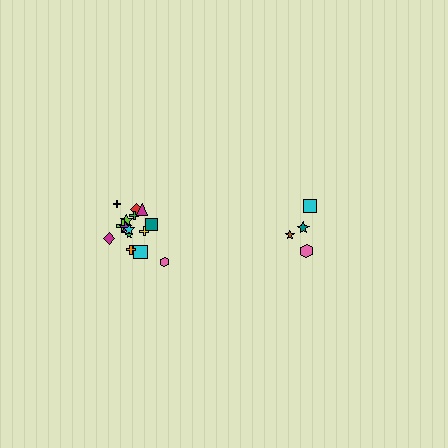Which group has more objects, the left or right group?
The left group.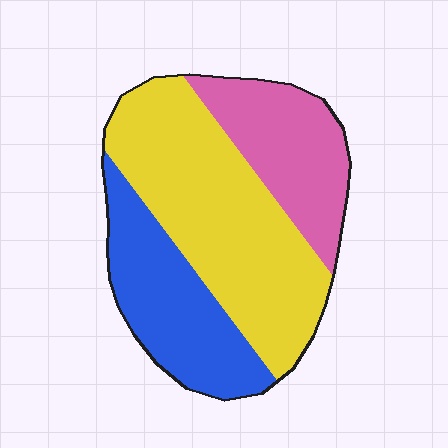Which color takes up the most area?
Yellow, at roughly 50%.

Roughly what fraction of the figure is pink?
Pink takes up about one quarter (1/4) of the figure.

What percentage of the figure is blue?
Blue takes up about one quarter (1/4) of the figure.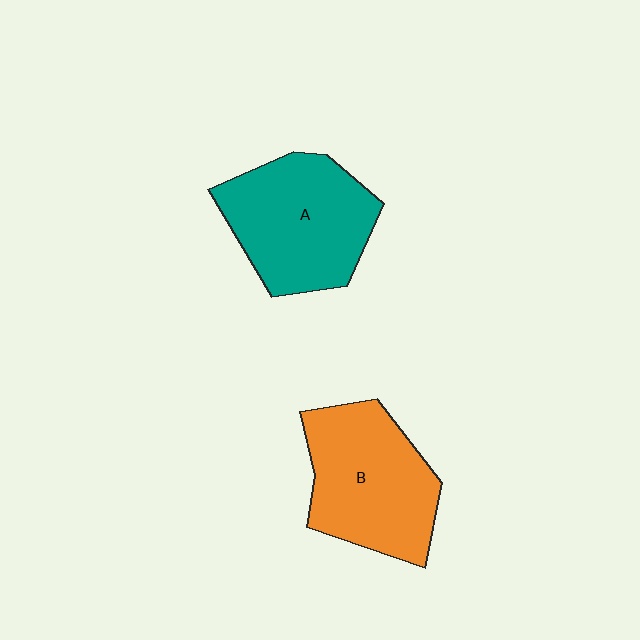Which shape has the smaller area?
Shape B (orange).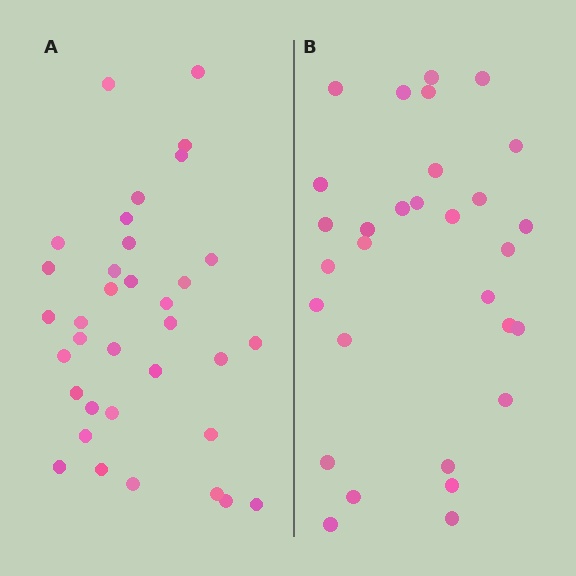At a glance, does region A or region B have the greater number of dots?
Region A (the left region) has more dots.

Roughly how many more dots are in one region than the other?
Region A has about 5 more dots than region B.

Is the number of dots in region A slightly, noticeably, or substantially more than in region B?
Region A has only slightly more — the two regions are fairly close. The ratio is roughly 1.2 to 1.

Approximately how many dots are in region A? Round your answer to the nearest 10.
About 40 dots. (The exact count is 35, which rounds to 40.)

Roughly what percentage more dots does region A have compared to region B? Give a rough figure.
About 15% more.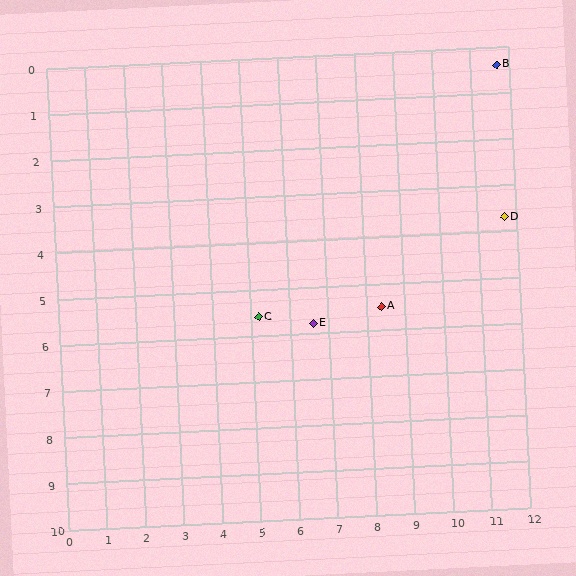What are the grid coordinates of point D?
Point D is at approximately (11.7, 3.7).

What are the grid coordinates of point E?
Point E is at approximately (6.6, 5.8).